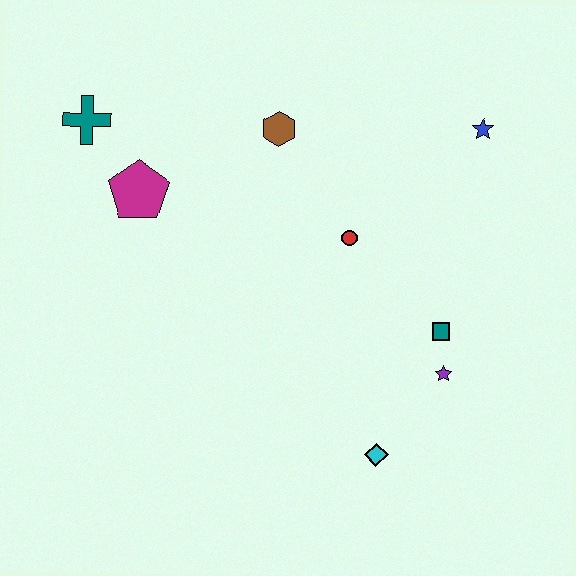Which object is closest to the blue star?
The red circle is closest to the blue star.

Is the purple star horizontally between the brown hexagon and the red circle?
No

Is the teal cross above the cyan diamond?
Yes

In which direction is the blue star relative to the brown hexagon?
The blue star is to the right of the brown hexagon.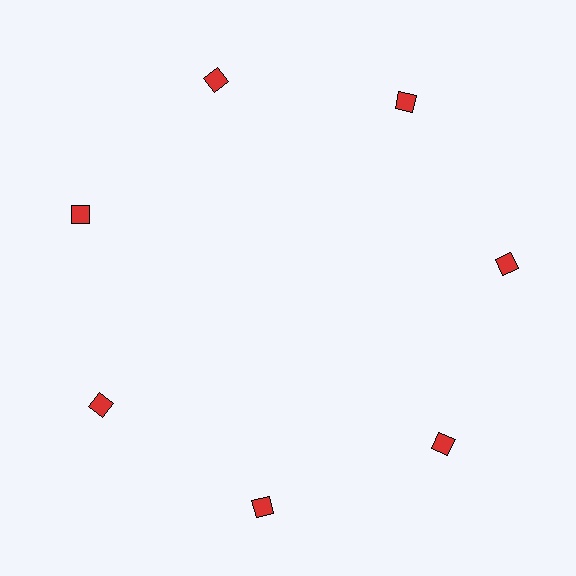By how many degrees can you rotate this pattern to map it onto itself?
The pattern maps onto itself every 51 degrees of rotation.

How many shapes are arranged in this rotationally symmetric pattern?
There are 7 shapes, arranged in 7 groups of 1.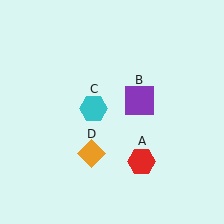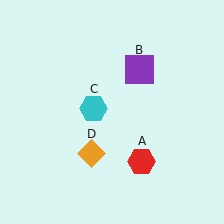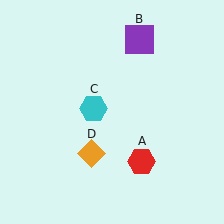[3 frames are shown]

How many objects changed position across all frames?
1 object changed position: purple square (object B).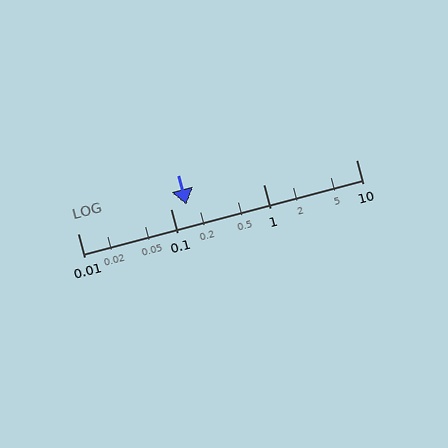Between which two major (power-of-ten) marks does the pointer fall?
The pointer is between 0.1 and 1.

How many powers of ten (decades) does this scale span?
The scale spans 3 decades, from 0.01 to 10.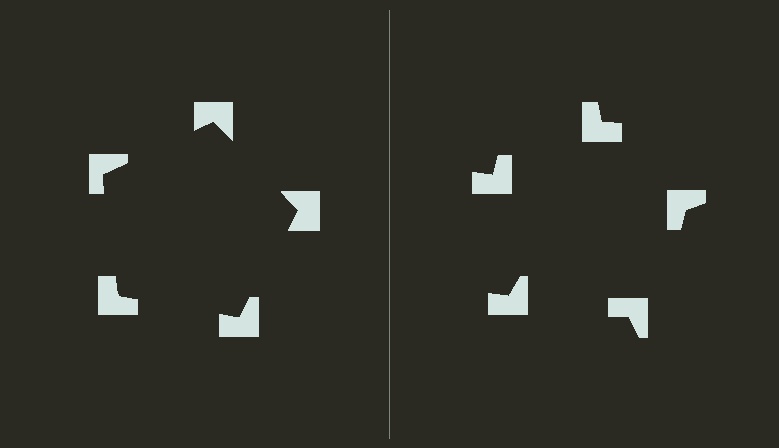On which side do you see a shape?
An illusory pentagon appears on the left side. On the right side the wedge cuts are rotated, so no coherent shape forms.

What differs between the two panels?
The notched squares are positioned identically on both sides; only the wedge orientations differ. On the left they align to a pentagon; on the right they are misaligned.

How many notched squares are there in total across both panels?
10 — 5 on each side.